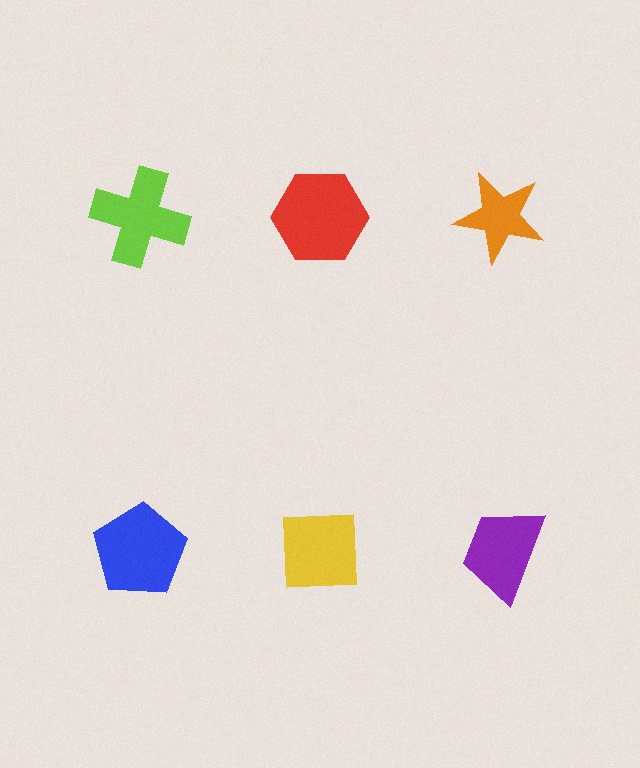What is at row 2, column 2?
A yellow square.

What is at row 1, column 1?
A lime cross.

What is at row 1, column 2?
A red hexagon.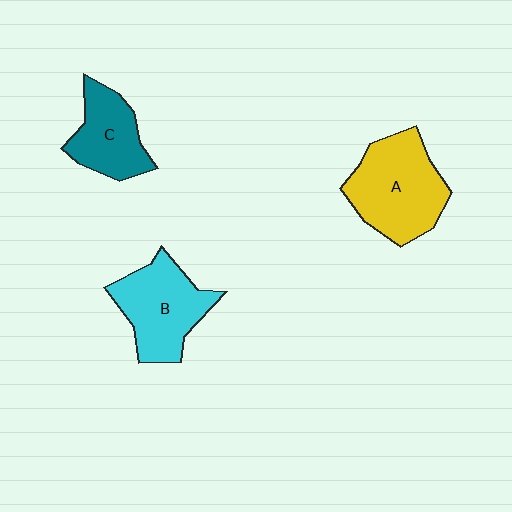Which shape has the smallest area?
Shape C (teal).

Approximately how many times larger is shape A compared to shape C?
Approximately 1.5 times.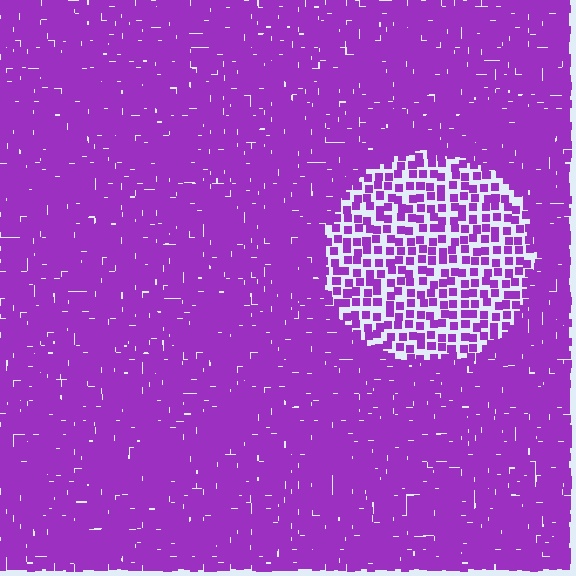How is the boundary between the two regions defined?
The boundary is defined by a change in element density (approximately 2.5x ratio). All elements are the same color, size, and shape.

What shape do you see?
I see a circle.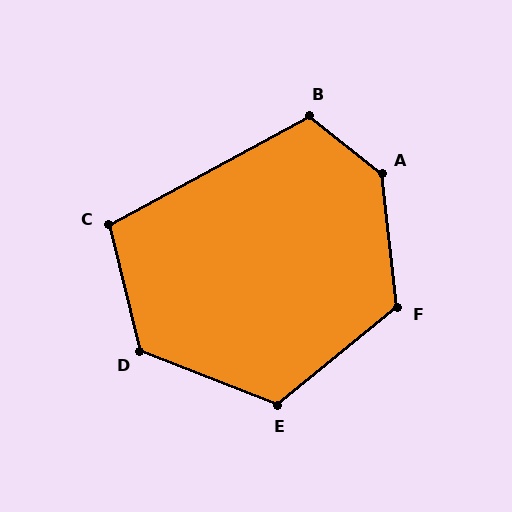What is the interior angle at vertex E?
Approximately 120 degrees (obtuse).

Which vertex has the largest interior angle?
A, at approximately 136 degrees.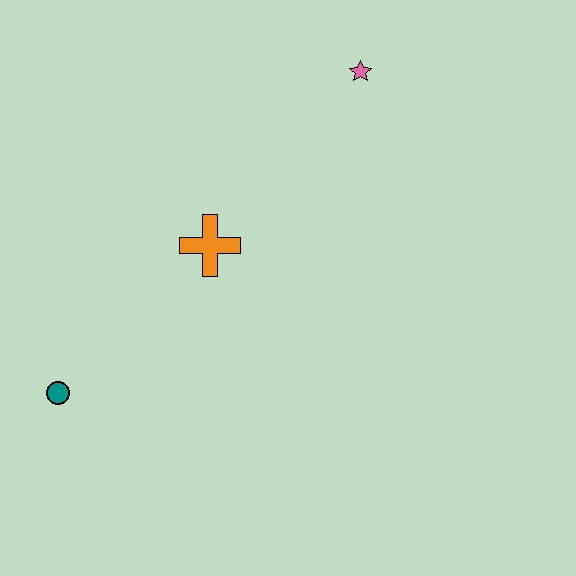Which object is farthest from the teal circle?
The pink star is farthest from the teal circle.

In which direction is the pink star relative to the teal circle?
The pink star is above the teal circle.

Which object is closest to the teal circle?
The orange cross is closest to the teal circle.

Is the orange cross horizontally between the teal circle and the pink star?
Yes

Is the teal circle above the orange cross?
No